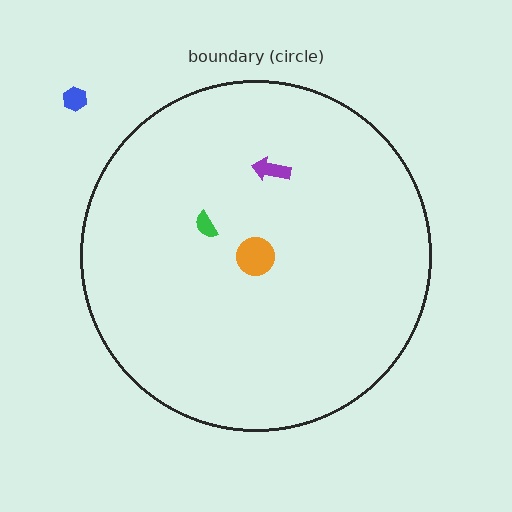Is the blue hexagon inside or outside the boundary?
Outside.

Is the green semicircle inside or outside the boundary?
Inside.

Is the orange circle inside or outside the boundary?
Inside.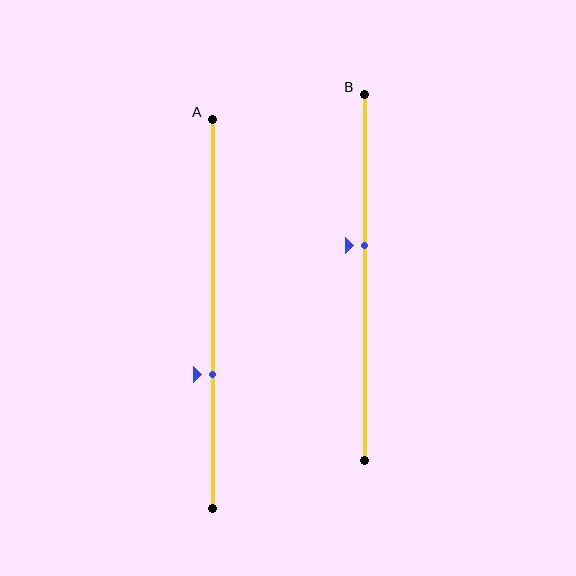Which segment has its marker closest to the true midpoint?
Segment B has its marker closest to the true midpoint.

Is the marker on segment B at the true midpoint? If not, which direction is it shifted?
No, the marker on segment B is shifted upward by about 9% of the segment length.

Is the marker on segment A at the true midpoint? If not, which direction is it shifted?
No, the marker on segment A is shifted downward by about 16% of the segment length.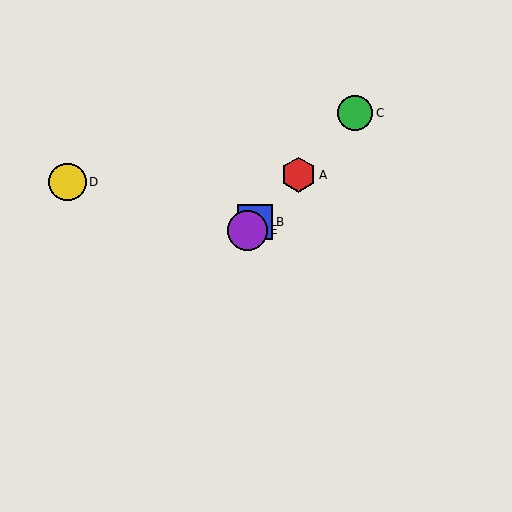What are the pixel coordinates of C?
Object C is at (355, 113).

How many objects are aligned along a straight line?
4 objects (A, B, C, E) are aligned along a straight line.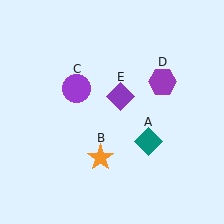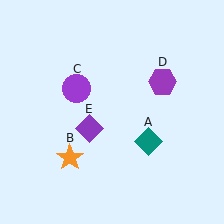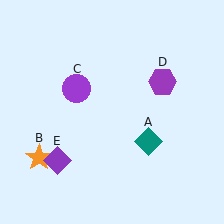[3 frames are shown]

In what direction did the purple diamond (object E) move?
The purple diamond (object E) moved down and to the left.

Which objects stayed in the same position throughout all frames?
Teal diamond (object A) and purple circle (object C) and purple hexagon (object D) remained stationary.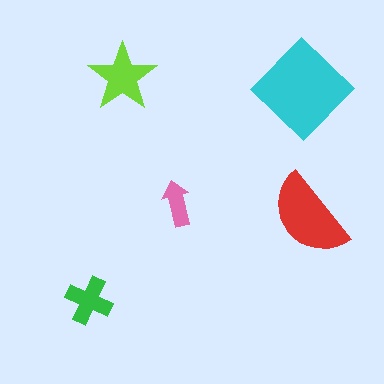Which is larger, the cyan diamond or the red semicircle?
The cyan diamond.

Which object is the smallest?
The pink arrow.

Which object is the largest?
The cyan diamond.